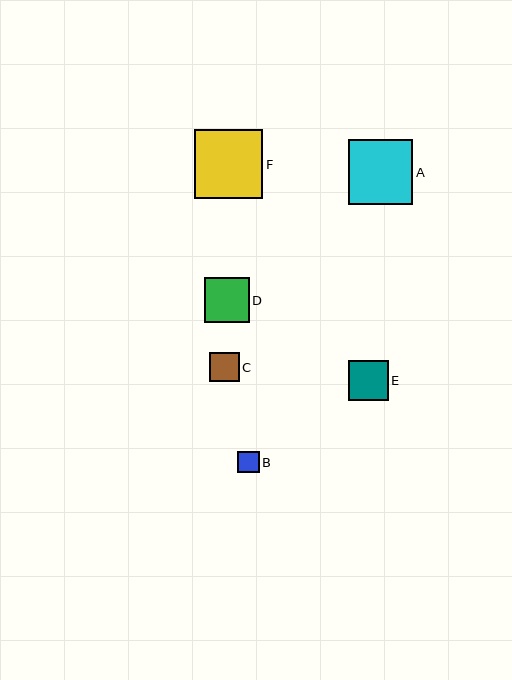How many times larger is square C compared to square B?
Square C is approximately 1.4 times the size of square B.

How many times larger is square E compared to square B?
Square E is approximately 1.8 times the size of square B.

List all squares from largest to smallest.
From largest to smallest: F, A, D, E, C, B.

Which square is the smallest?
Square B is the smallest with a size of approximately 22 pixels.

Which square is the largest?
Square F is the largest with a size of approximately 69 pixels.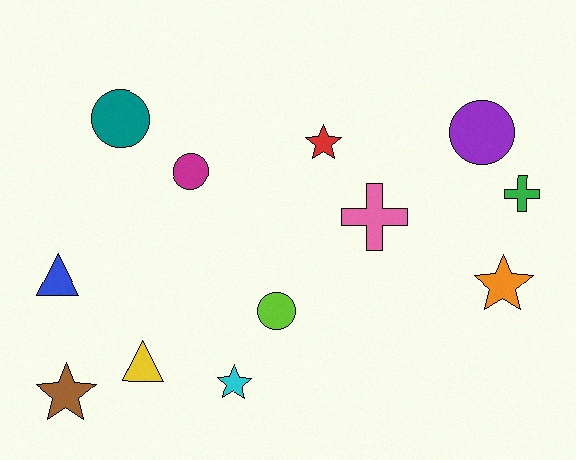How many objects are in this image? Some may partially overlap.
There are 12 objects.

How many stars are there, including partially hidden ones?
There are 4 stars.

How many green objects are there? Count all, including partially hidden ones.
There is 1 green object.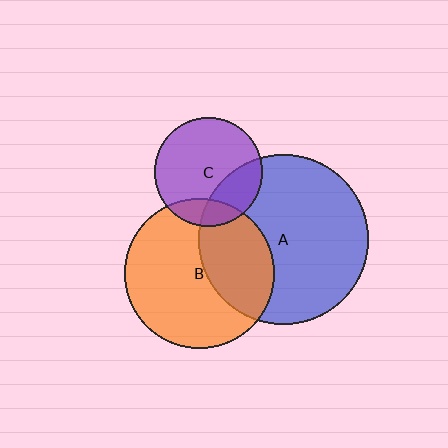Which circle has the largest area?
Circle A (blue).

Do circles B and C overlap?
Yes.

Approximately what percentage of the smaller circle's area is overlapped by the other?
Approximately 15%.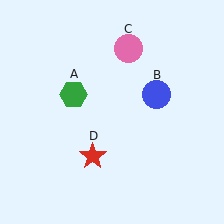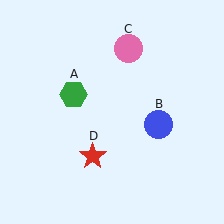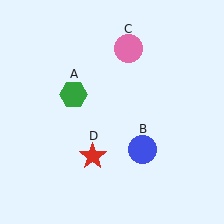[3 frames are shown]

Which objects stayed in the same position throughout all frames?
Green hexagon (object A) and pink circle (object C) and red star (object D) remained stationary.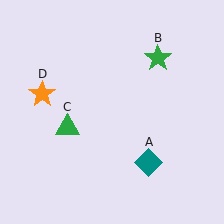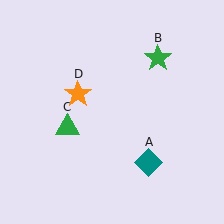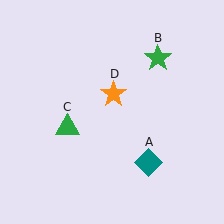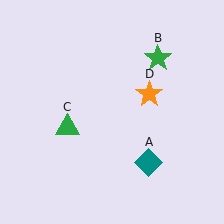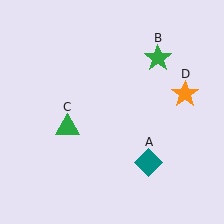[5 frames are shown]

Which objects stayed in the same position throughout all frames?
Teal diamond (object A) and green star (object B) and green triangle (object C) remained stationary.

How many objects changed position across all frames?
1 object changed position: orange star (object D).